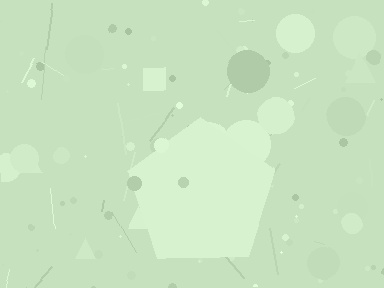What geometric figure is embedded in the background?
A pentagon is embedded in the background.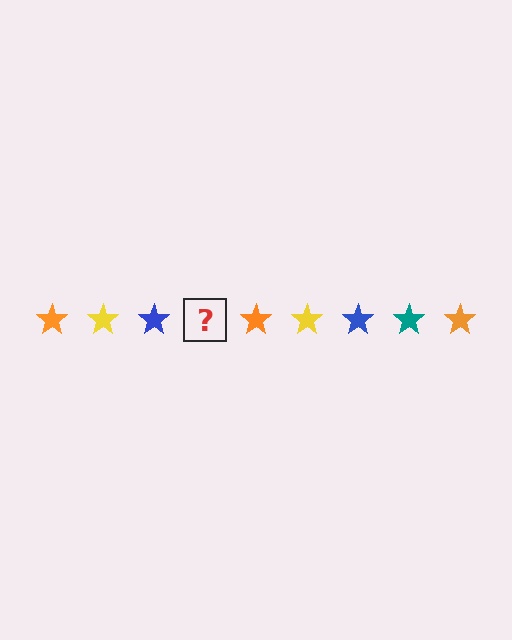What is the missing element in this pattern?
The missing element is a teal star.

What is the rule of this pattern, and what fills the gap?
The rule is that the pattern cycles through orange, yellow, blue, teal stars. The gap should be filled with a teal star.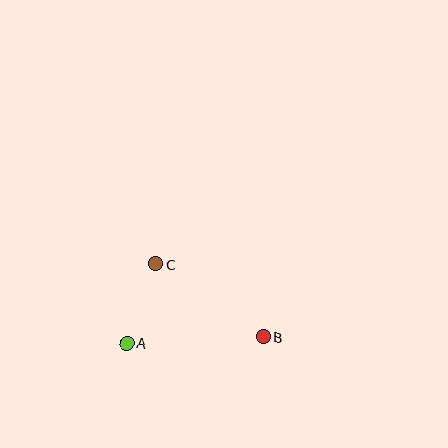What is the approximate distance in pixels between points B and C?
The distance between B and C is approximately 129 pixels.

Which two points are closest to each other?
Points A and C are closest to each other.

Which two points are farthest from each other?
Points A and B are farthest from each other.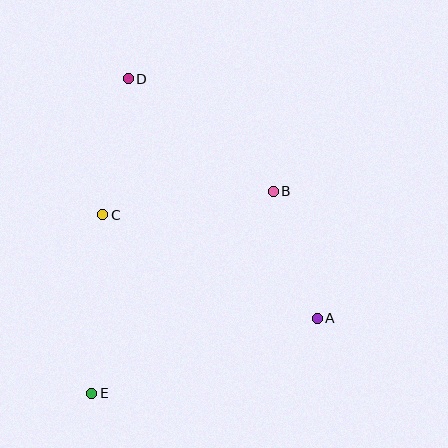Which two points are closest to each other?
Points A and B are closest to each other.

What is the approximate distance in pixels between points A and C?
The distance between A and C is approximately 238 pixels.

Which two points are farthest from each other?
Points D and E are farthest from each other.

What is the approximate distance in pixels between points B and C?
The distance between B and C is approximately 172 pixels.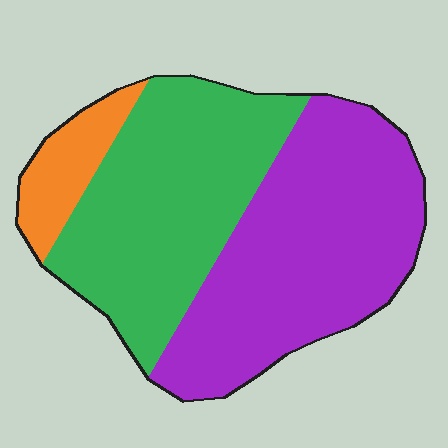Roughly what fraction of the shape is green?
Green covers 42% of the shape.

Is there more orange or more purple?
Purple.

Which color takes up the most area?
Purple, at roughly 50%.